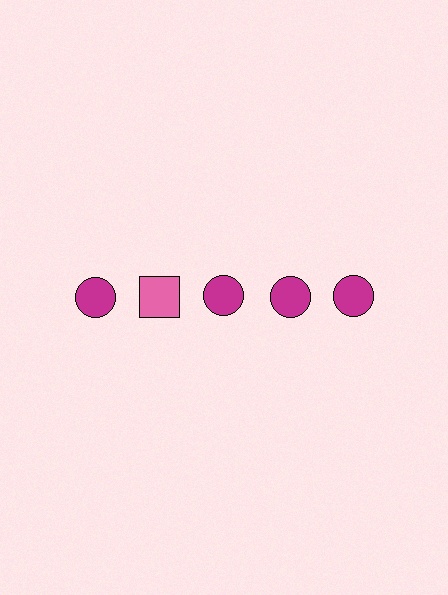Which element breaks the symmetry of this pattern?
The pink square in the top row, second from left column breaks the symmetry. All other shapes are magenta circles.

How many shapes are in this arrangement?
There are 5 shapes arranged in a grid pattern.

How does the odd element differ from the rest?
It differs in both color (pink instead of magenta) and shape (square instead of circle).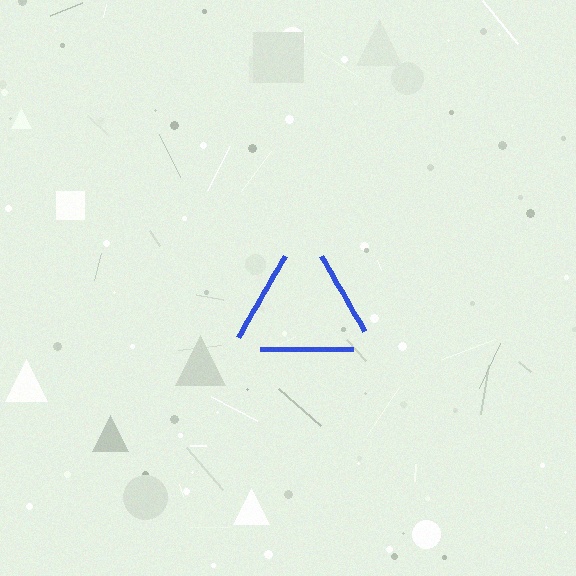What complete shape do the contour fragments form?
The contour fragments form a triangle.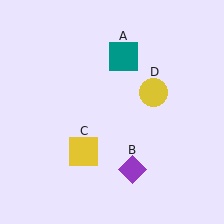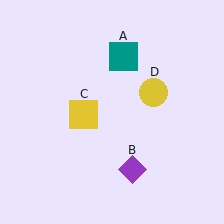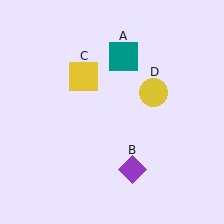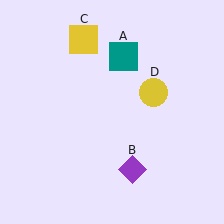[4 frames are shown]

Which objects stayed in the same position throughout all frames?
Teal square (object A) and purple diamond (object B) and yellow circle (object D) remained stationary.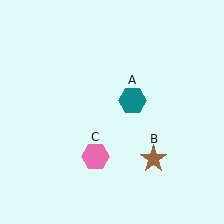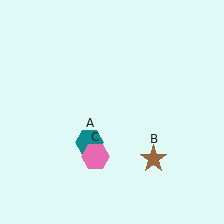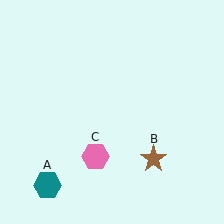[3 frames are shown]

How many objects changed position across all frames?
1 object changed position: teal hexagon (object A).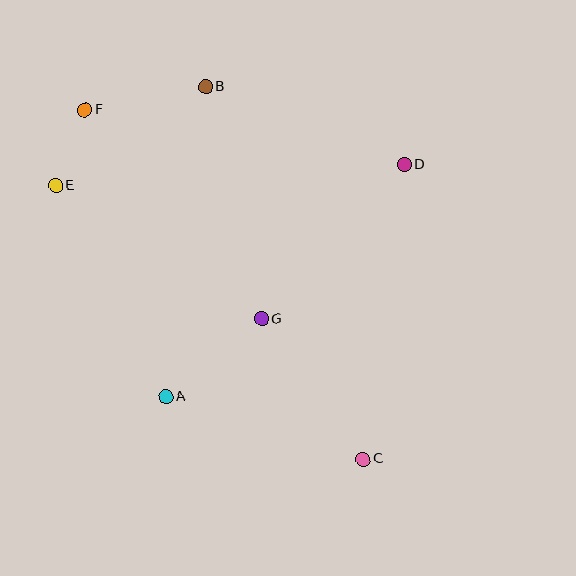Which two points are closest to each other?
Points E and F are closest to each other.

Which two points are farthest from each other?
Points C and F are farthest from each other.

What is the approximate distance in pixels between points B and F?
The distance between B and F is approximately 123 pixels.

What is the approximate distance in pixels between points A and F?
The distance between A and F is approximately 298 pixels.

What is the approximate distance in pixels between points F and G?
The distance between F and G is approximately 274 pixels.